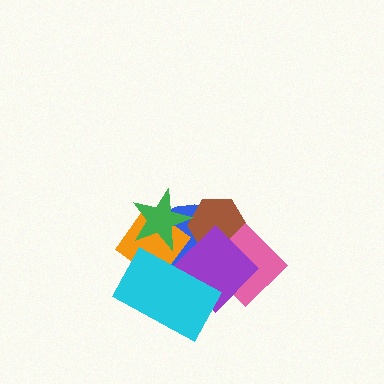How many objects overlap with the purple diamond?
5 objects overlap with the purple diamond.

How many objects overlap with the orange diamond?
4 objects overlap with the orange diamond.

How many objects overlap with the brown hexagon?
3 objects overlap with the brown hexagon.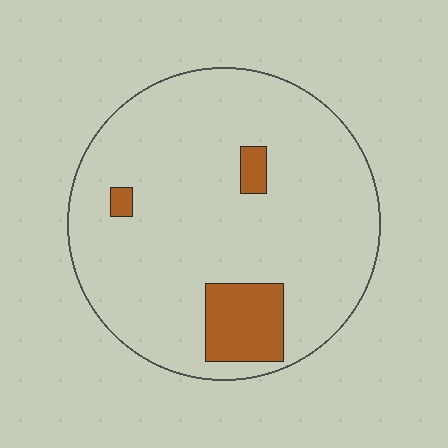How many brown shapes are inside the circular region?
3.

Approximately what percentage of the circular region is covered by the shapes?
Approximately 10%.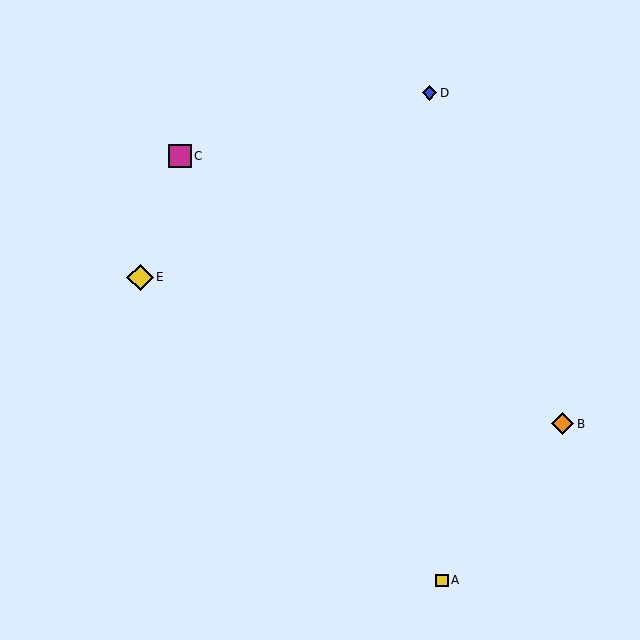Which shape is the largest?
The yellow diamond (labeled E) is the largest.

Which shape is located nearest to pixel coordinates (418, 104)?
The blue diamond (labeled D) at (429, 93) is nearest to that location.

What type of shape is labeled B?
Shape B is an orange diamond.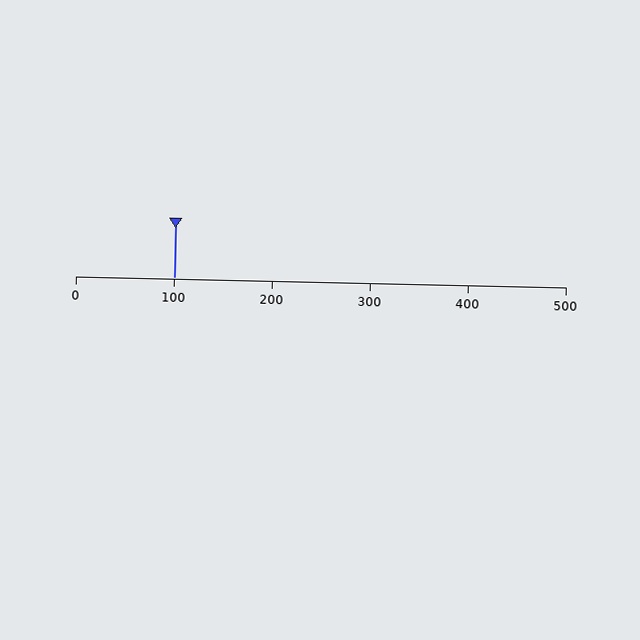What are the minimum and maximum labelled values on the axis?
The axis runs from 0 to 500.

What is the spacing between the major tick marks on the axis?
The major ticks are spaced 100 apart.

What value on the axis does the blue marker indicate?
The marker indicates approximately 100.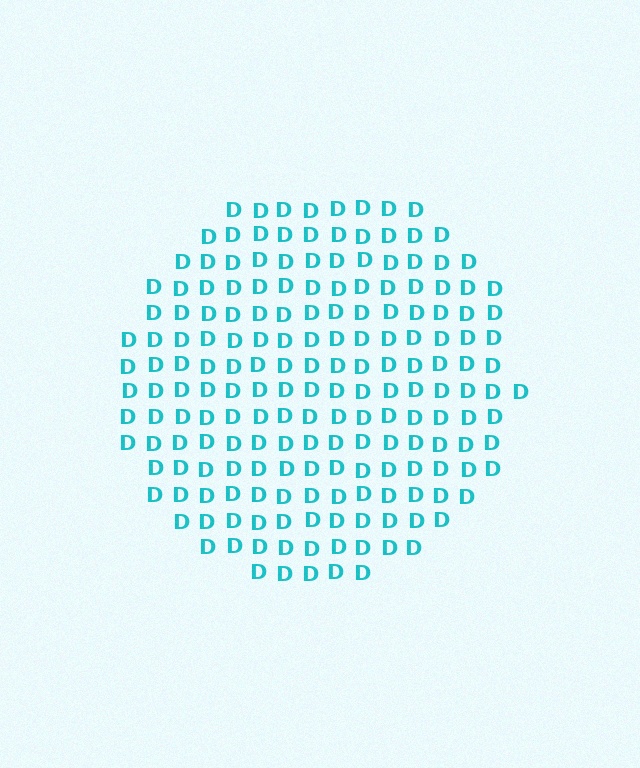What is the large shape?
The large shape is a circle.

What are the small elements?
The small elements are letter D's.